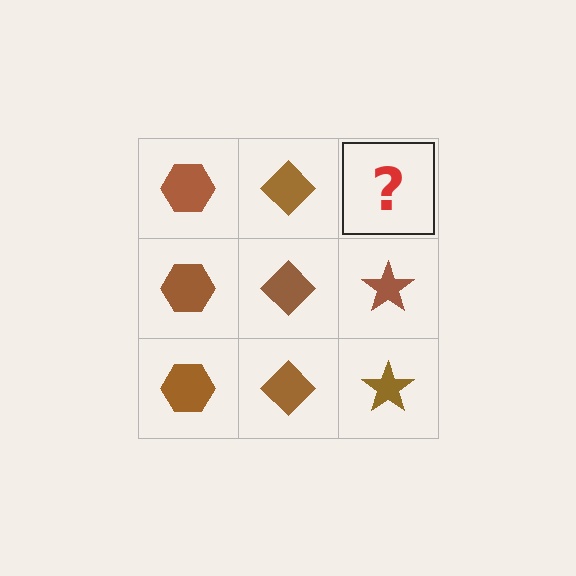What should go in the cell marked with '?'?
The missing cell should contain a brown star.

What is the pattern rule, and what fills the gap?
The rule is that each column has a consistent shape. The gap should be filled with a brown star.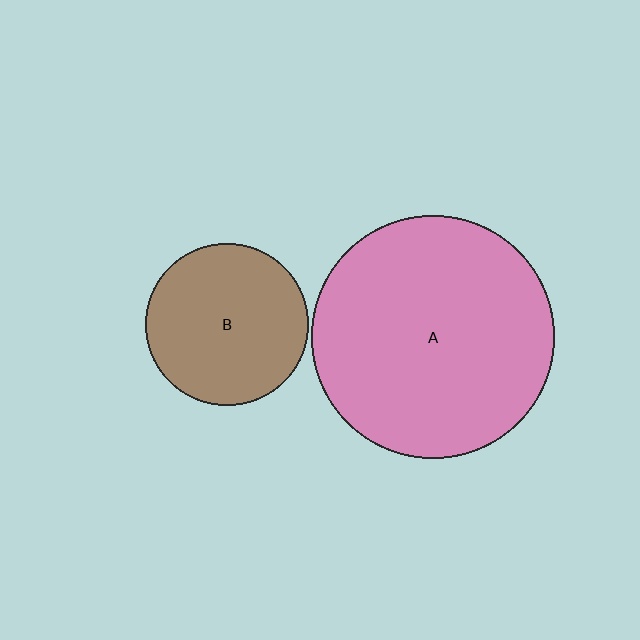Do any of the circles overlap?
No, none of the circles overlap.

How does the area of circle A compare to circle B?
Approximately 2.2 times.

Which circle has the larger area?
Circle A (pink).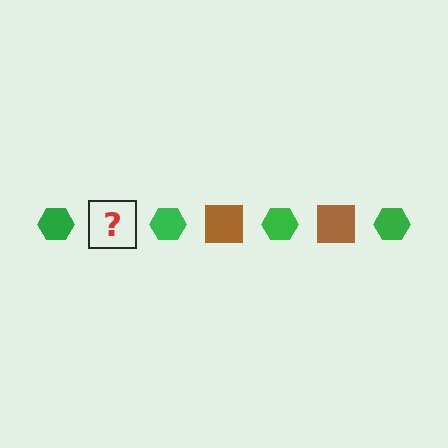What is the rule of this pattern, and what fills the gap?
The rule is that the pattern alternates between green hexagon and brown square. The gap should be filled with a brown square.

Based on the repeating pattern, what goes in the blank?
The blank should be a brown square.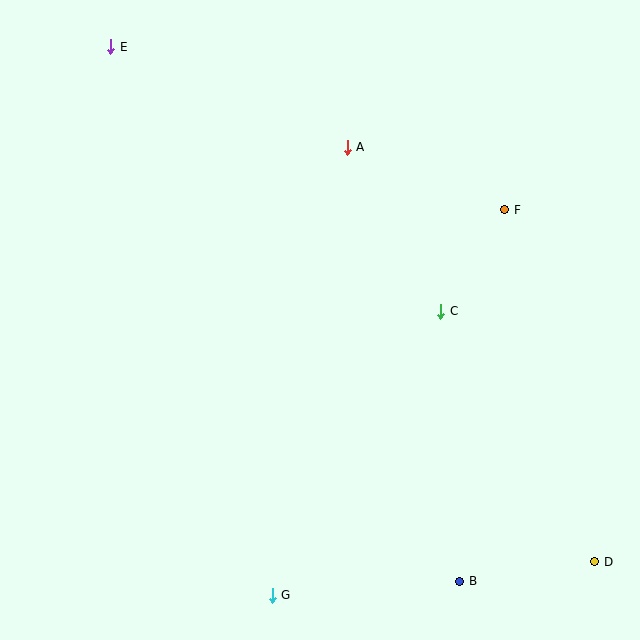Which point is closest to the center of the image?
Point C at (441, 311) is closest to the center.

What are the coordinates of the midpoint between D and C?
The midpoint between D and C is at (518, 436).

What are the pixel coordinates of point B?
Point B is at (460, 581).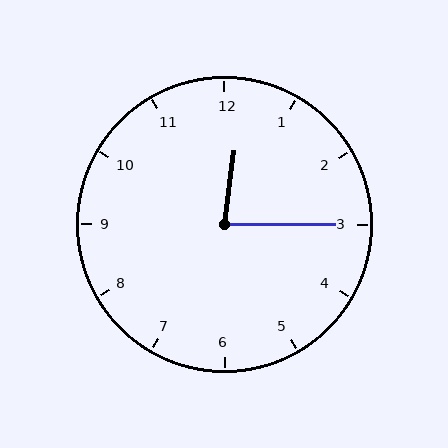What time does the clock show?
12:15.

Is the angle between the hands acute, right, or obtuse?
It is acute.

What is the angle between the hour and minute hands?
Approximately 82 degrees.